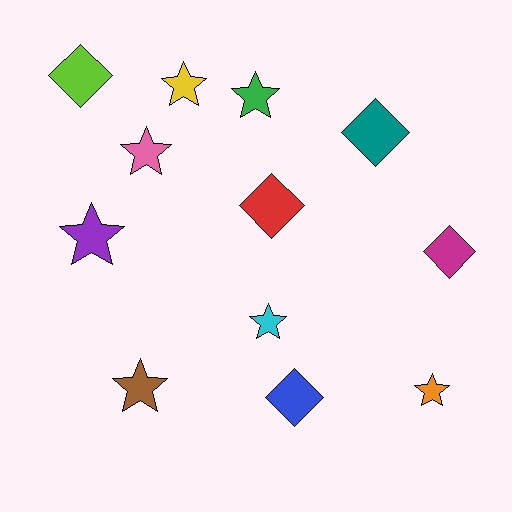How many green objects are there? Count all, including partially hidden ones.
There is 1 green object.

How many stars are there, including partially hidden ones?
There are 7 stars.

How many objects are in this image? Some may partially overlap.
There are 12 objects.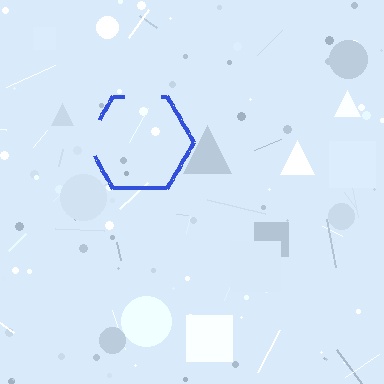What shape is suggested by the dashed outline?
The dashed outline suggests a hexagon.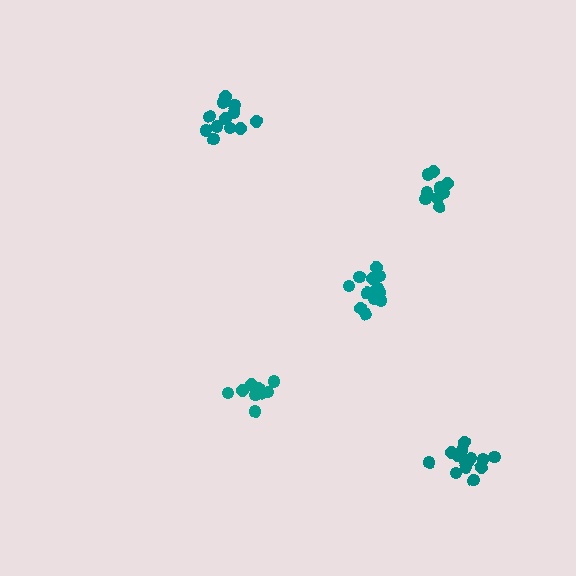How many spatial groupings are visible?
There are 5 spatial groupings.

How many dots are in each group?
Group 1: 10 dots, Group 2: 12 dots, Group 3: 9 dots, Group 4: 12 dots, Group 5: 14 dots (57 total).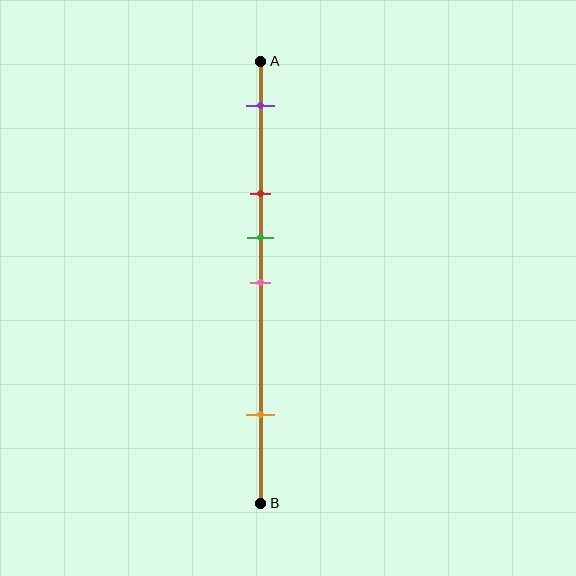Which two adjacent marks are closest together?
The green and pink marks are the closest adjacent pair.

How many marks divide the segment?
There are 5 marks dividing the segment.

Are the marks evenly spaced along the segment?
No, the marks are not evenly spaced.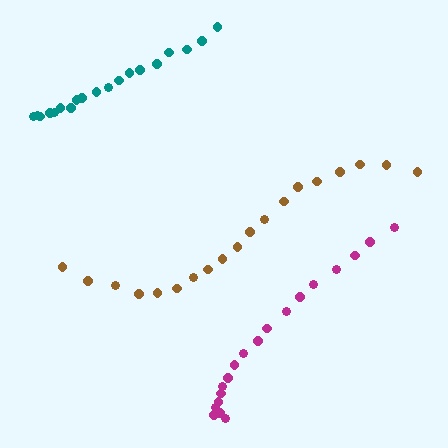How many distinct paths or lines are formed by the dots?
There are 3 distinct paths.